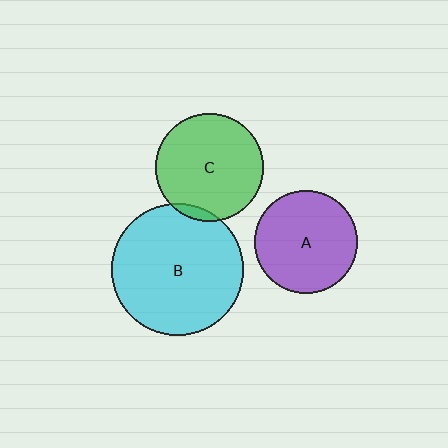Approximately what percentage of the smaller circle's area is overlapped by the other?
Approximately 5%.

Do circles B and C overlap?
Yes.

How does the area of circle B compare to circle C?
Approximately 1.5 times.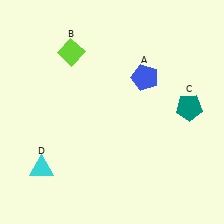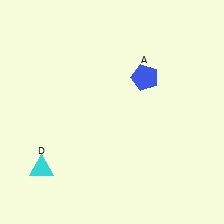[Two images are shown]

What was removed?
The lime diamond (B), the teal pentagon (C) were removed in Image 2.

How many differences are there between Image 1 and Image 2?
There are 2 differences between the two images.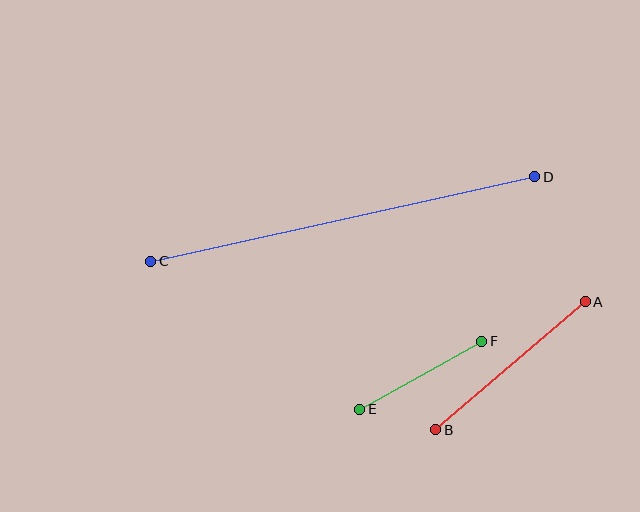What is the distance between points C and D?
The distance is approximately 393 pixels.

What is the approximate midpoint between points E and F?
The midpoint is at approximately (421, 375) pixels.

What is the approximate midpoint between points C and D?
The midpoint is at approximately (343, 219) pixels.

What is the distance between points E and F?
The distance is approximately 139 pixels.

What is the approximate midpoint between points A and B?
The midpoint is at approximately (510, 366) pixels.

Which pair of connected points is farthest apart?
Points C and D are farthest apart.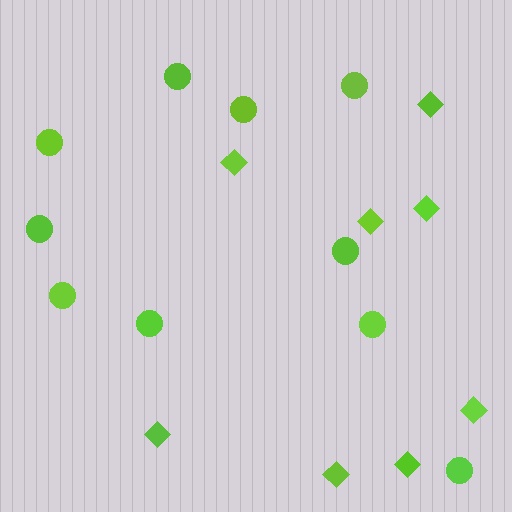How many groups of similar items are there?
There are 2 groups: one group of diamonds (8) and one group of circles (10).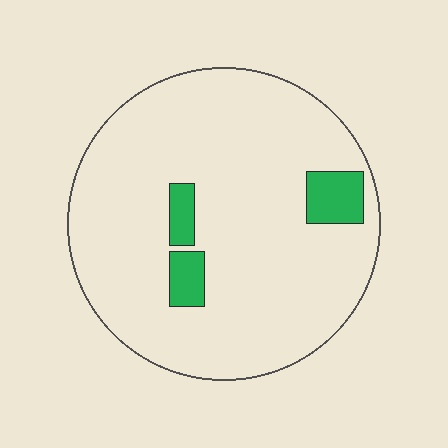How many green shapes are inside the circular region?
3.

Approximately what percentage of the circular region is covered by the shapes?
Approximately 10%.